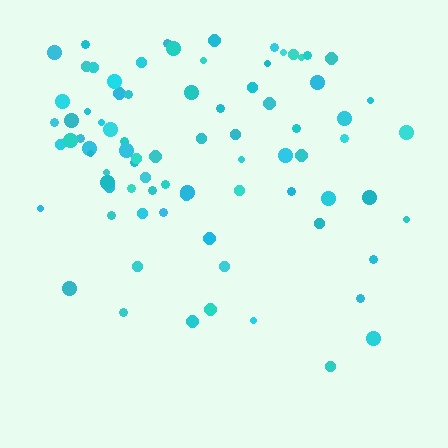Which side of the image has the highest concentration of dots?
The top.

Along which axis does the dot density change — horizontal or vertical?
Vertical.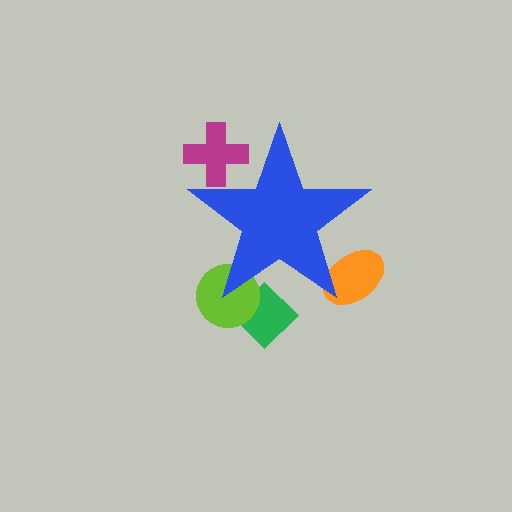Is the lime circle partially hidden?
Yes, the lime circle is partially hidden behind the blue star.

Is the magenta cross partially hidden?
Yes, the magenta cross is partially hidden behind the blue star.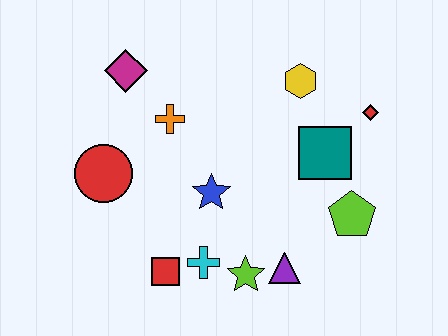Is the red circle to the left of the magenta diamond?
Yes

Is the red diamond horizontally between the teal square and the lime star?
No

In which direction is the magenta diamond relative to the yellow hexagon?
The magenta diamond is to the left of the yellow hexagon.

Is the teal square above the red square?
Yes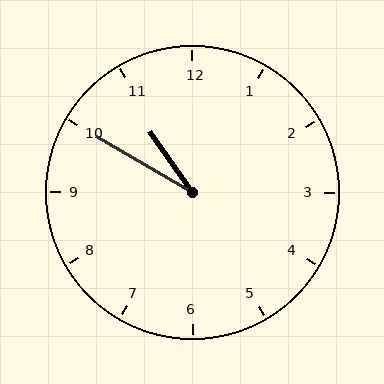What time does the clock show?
10:50.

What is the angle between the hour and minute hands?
Approximately 25 degrees.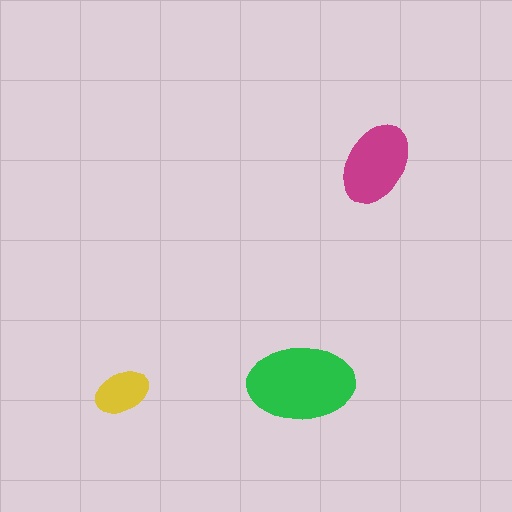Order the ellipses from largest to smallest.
the green one, the magenta one, the yellow one.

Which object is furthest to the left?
The yellow ellipse is leftmost.